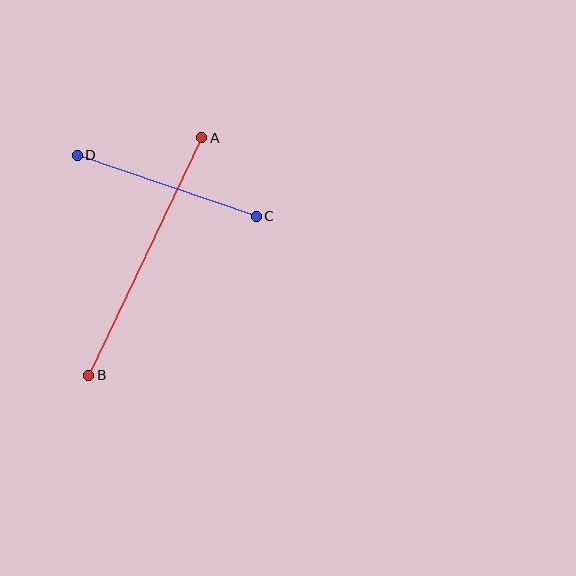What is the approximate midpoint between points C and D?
The midpoint is at approximately (167, 186) pixels.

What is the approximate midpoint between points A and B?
The midpoint is at approximately (145, 257) pixels.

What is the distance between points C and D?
The distance is approximately 189 pixels.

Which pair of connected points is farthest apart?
Points A and B are farthest apart.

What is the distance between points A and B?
The distance is approximately 263 pixels.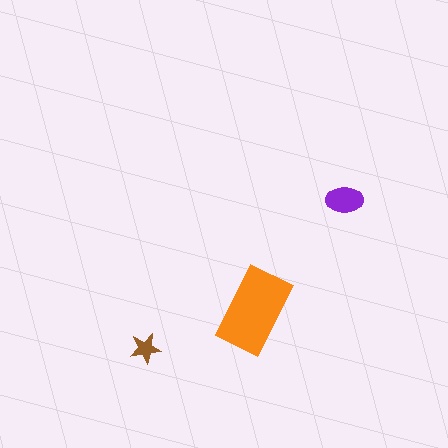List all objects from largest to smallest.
The orange rectangle, the purple ellipse, the brown star.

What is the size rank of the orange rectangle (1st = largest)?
1st.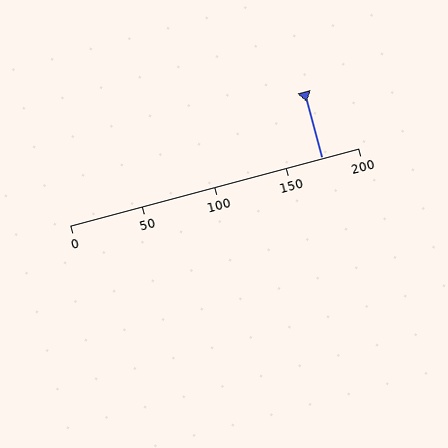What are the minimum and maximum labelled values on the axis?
The axis runs from 0 to 200.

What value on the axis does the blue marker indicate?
The marker indicates approximately 175.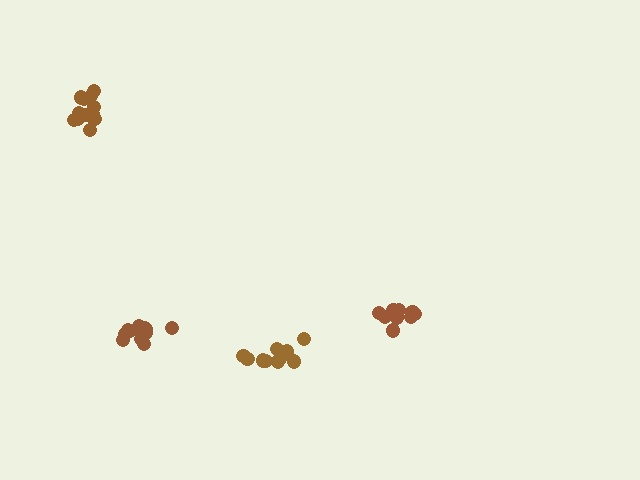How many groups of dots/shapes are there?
There are 4 groups.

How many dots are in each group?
Group 1: 12 dots, Group 2: 10 dots, Group 3: 12 dots, Group 4: 11 dots (45 total).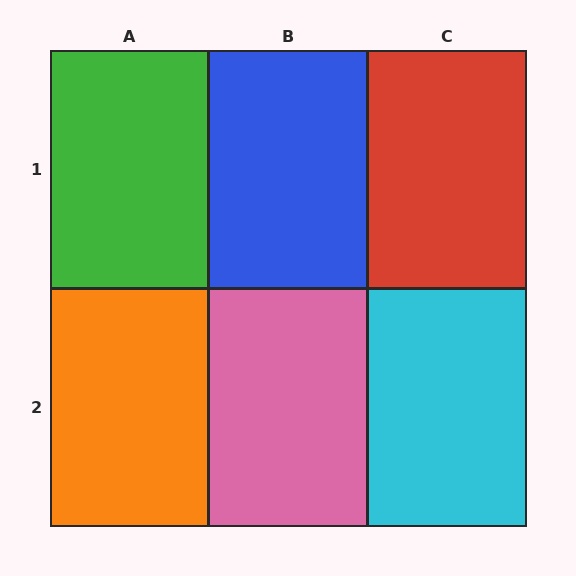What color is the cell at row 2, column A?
Orange.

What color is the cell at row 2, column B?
Pink.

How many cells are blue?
1 cell is blue.